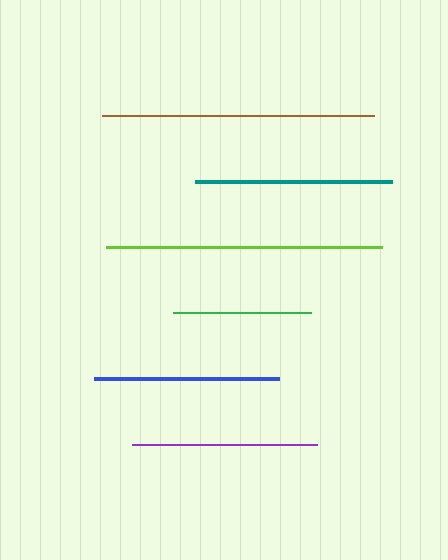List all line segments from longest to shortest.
From longest to shortest: lime, brown, teal, purple, blue, green.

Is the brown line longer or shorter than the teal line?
The brown line is longer than the teal line.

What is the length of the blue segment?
The blue segment is approximately 185 pixels long.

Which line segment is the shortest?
The green line is the shortest at approximately 138 pixels.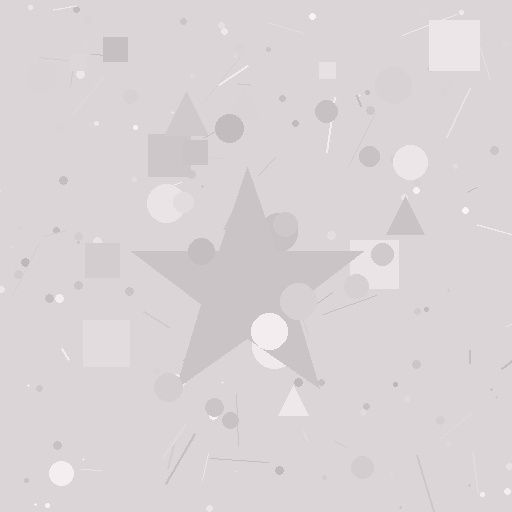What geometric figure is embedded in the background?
A star is embedded in the background.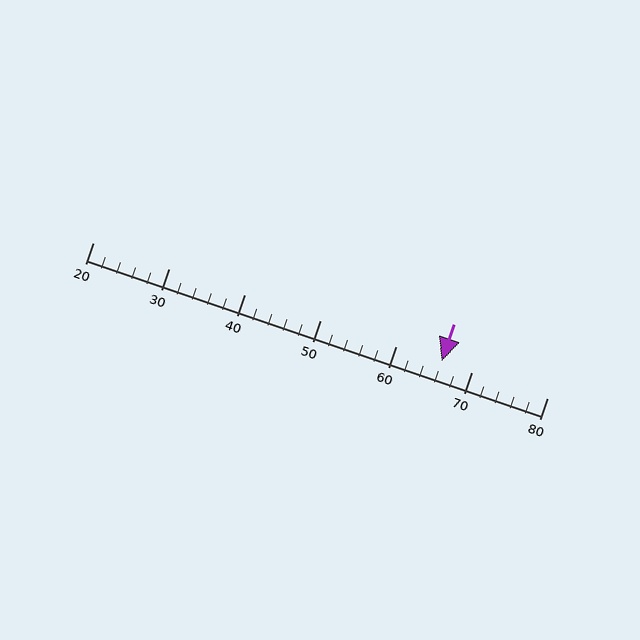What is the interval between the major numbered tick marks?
The major tick marks are spaced 10 units apart.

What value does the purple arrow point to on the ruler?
The purple arrow points to approximately 66.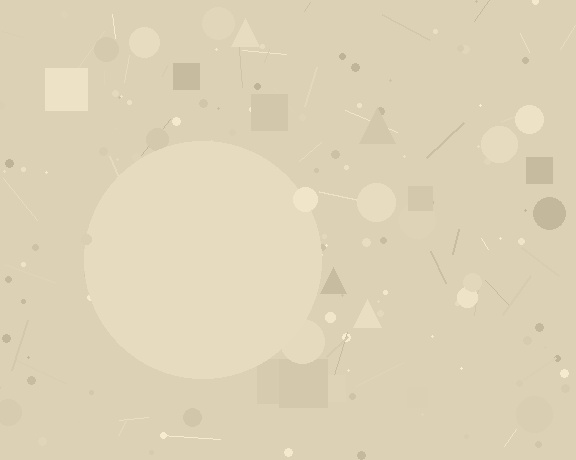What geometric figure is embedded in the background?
A circle is embedded in the background.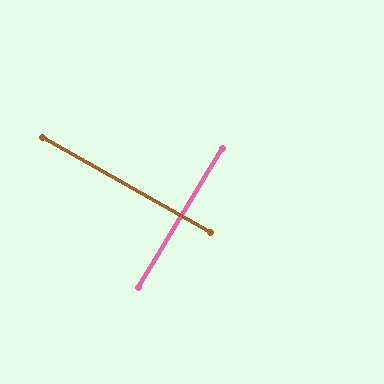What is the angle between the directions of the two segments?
Approximately 88 degrees.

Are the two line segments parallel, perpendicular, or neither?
Perpendicular — they meet at approximately 88°.